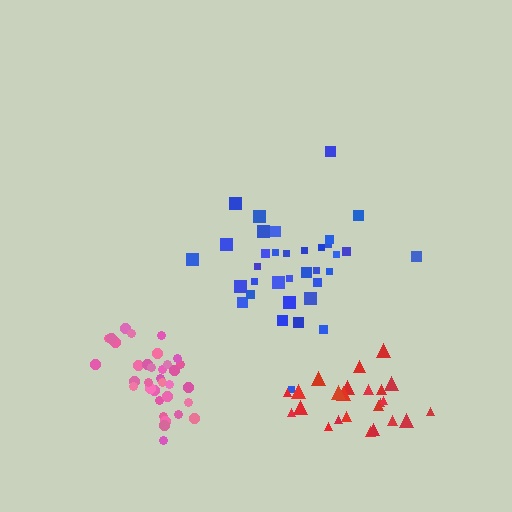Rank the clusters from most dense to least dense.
pink, blue, red.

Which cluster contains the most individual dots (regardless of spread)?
Blue (35).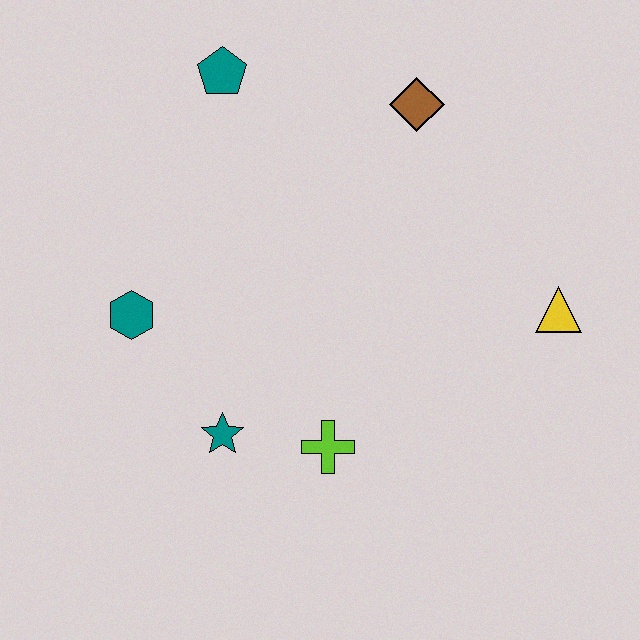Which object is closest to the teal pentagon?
The brown diamond is closest to the teal pentagon.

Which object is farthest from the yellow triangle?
The teal hexagon is farthest from the yellow triangle.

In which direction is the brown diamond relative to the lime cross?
The brown diamond is above the lime cross.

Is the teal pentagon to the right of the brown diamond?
No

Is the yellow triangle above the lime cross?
Yes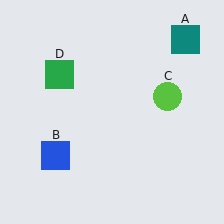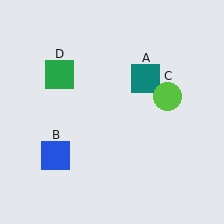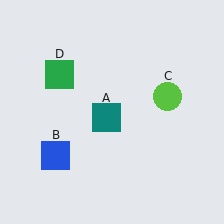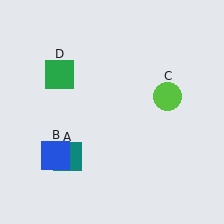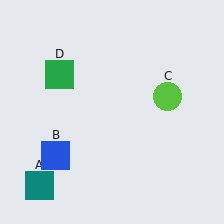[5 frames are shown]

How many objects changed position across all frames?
1 object changed position: teal square (object A).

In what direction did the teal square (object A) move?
The teal square (object A) moved down and to the left.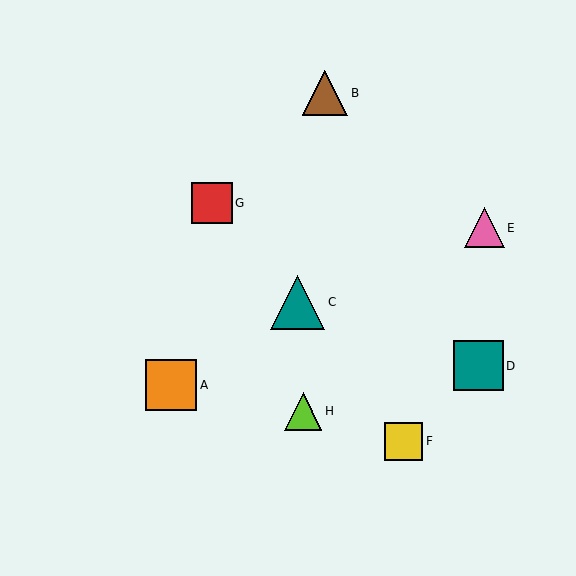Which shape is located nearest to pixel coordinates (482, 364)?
The teal square (labeled D) at (478, 366) is nearest to that location.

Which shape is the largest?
The teal triangle (labeled C) is the largest.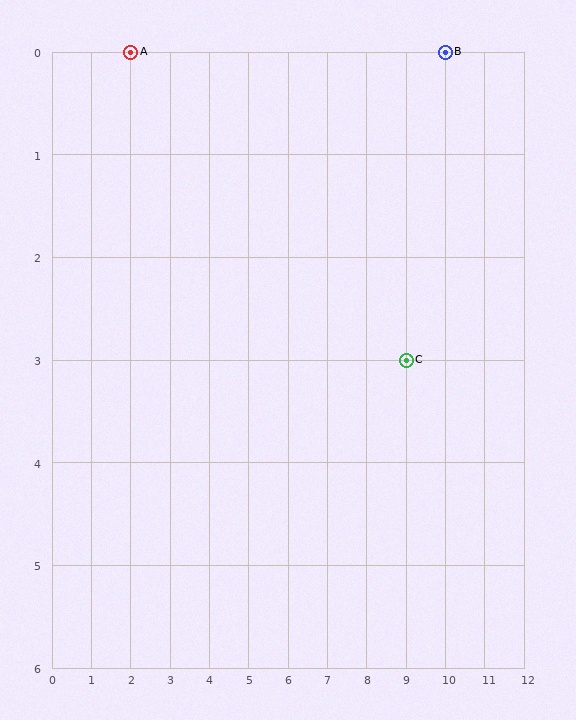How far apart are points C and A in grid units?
Points C and A are 7 columns and 3 rows apart (about 7.6 grid units diagonally).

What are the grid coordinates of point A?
Point A is at grid coordinates (2, 0).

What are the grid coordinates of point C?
Point C is at grid coordinates (9, 3).